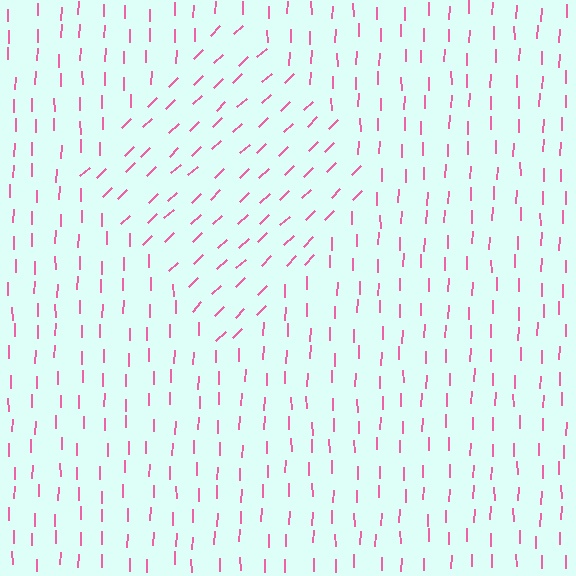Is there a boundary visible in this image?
Yes, there is a texture boundary formed by a change in line orientation.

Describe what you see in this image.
The image is filled with small pink line segments. A diamond region in the image has lines oriented differently from the surrounding lines, creating a visible texture boundary.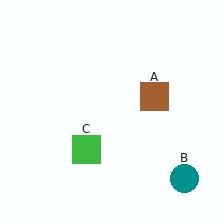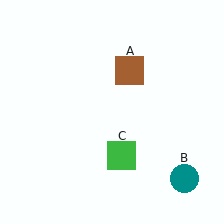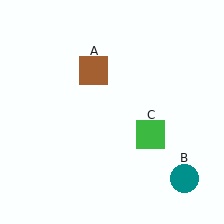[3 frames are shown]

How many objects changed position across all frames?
2 objects changed position: brown square (object A), green square (object C).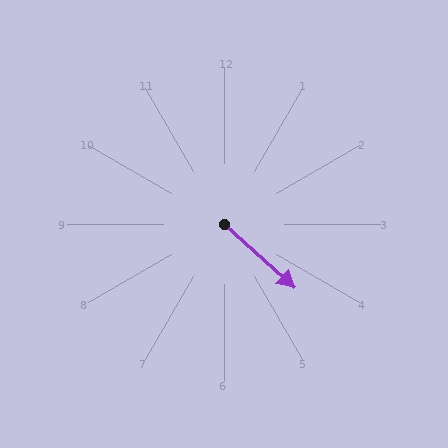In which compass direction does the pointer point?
Southeast.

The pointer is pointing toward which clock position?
Roughly 4 o'clock.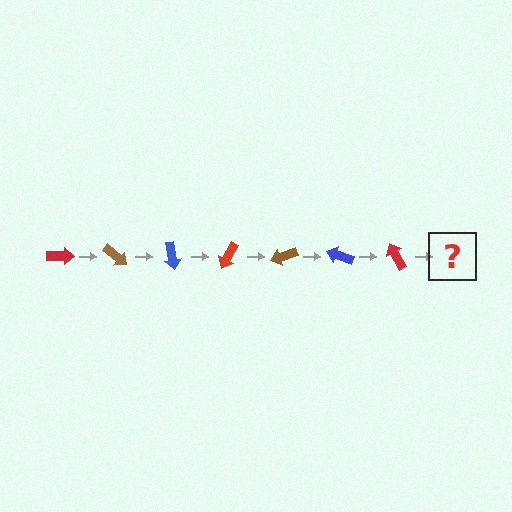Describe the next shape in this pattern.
It should be a brown arrow, rotated 280 degrees from the start.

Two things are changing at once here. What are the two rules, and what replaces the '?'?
The two rules are that it rotates 40 degrees each step and the color cycles through red, brown, and blue. The '?' should be a brown arrow, rotated 280 degrees from the start.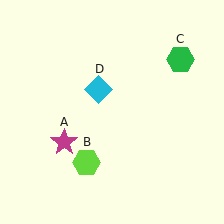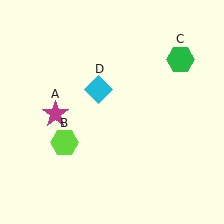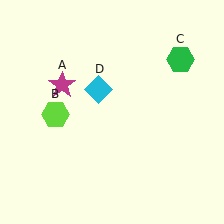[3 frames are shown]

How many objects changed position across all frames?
2 objects changed position: magenta star (object A), lime hexagon (object B).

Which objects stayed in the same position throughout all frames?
Green hexagon (object C) and cyan diamond (object D) remained stationary.